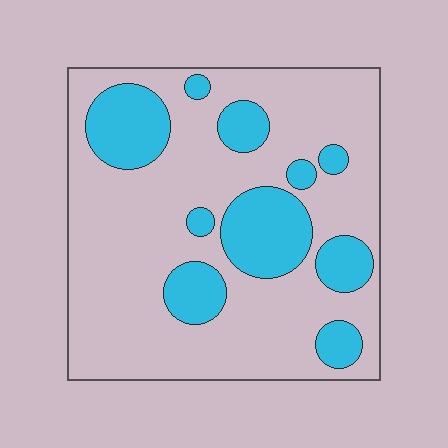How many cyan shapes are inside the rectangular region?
10.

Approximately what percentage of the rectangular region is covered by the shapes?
Approximately 25%.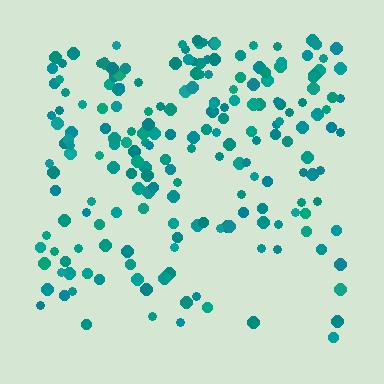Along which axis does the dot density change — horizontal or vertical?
Vertical.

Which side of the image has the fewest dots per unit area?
The bottom.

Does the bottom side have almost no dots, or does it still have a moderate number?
Still a moderate number, just noticeably fewer than the top.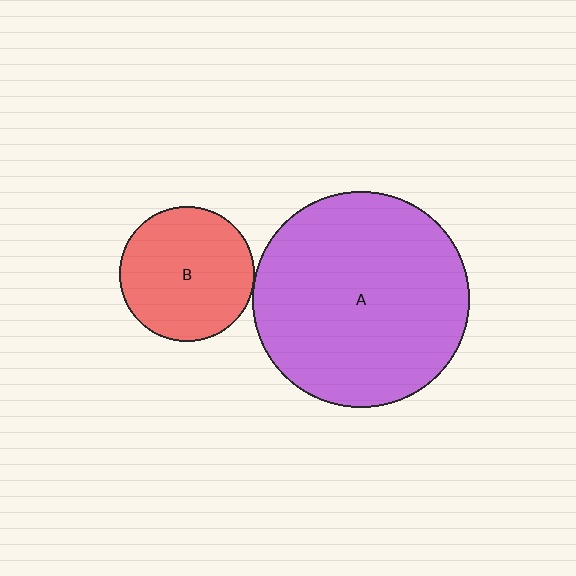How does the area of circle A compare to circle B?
Approximately 2.6 times.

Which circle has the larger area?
Circle A (purple).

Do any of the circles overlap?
No, none of the circles overlap.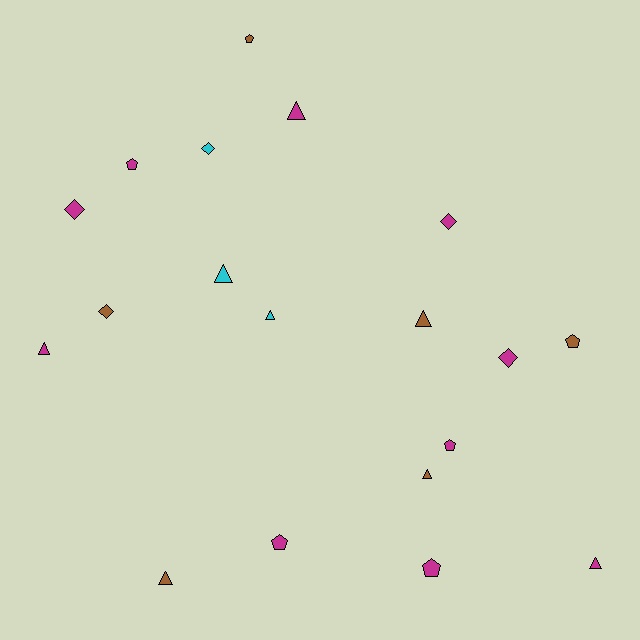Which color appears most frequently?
Magenta, with 10 objects.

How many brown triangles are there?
There are 3 brown triangles.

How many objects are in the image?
There are 19 objects.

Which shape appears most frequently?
Triangle, with 8 objects.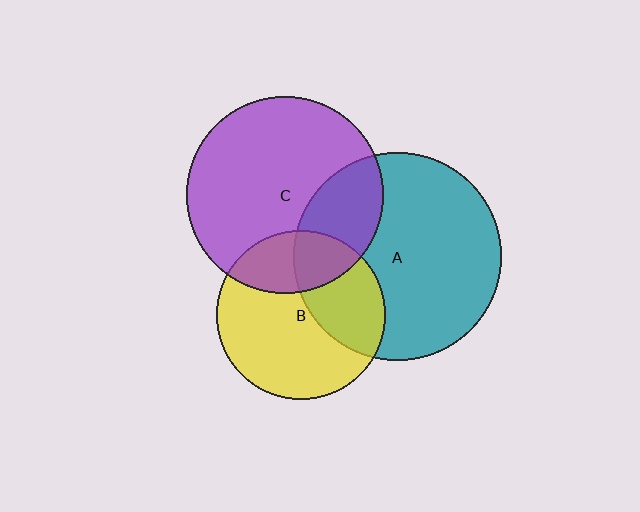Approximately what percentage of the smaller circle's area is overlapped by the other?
Approximately 25%.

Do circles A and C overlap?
Yes.